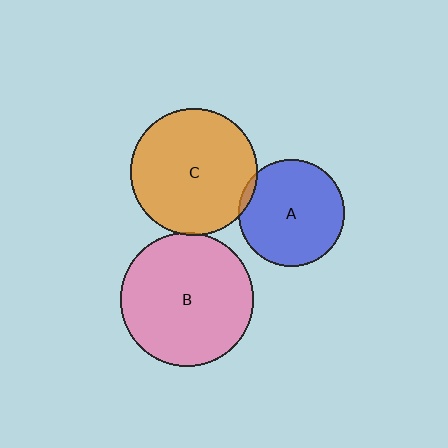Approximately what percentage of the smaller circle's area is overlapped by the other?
Approximately 5%.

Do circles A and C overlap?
Yes.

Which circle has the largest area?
Circle B (pink).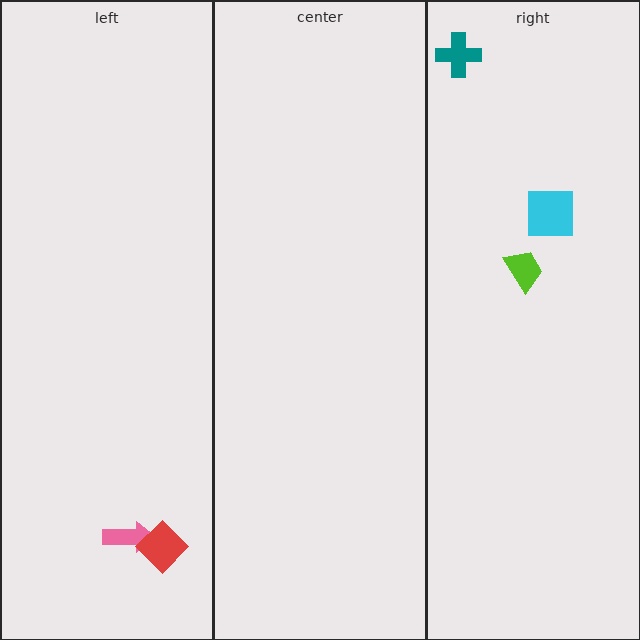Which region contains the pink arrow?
The left region.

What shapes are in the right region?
The lime trapezoid, the teal cross, the cyan square.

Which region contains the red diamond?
The left region.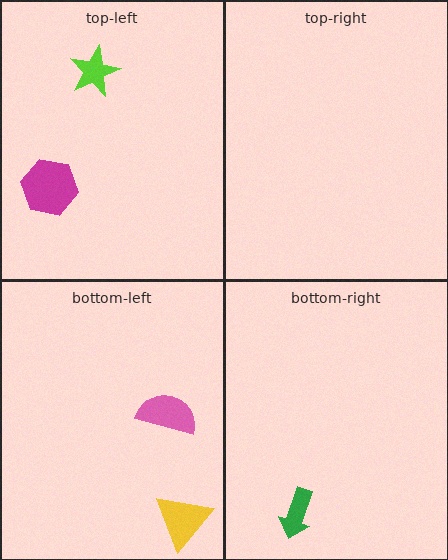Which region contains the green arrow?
The bottom-right region.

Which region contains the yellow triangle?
The bottom-left region.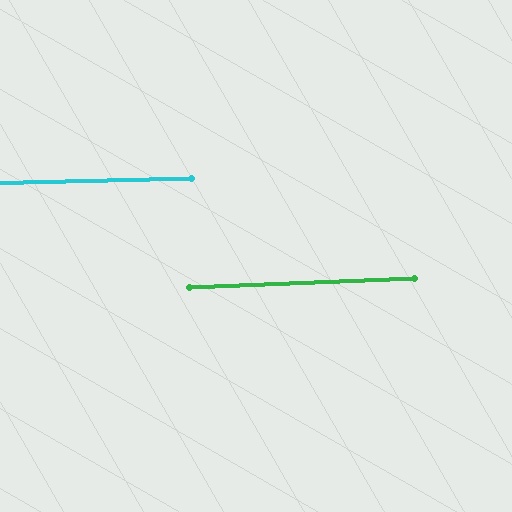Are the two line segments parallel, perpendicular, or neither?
Parallel — their directions differ by only 1.3°.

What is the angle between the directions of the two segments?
Approximately 1 degree.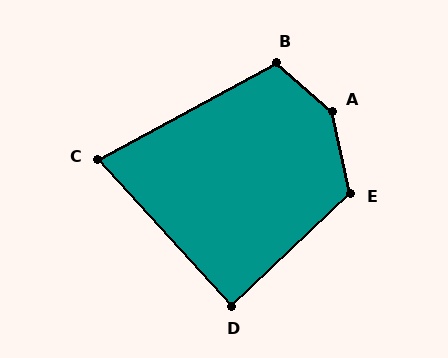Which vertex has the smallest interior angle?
C, at approximately 76 degrees.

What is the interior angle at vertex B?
Approximately 110 degrees (obtuse).